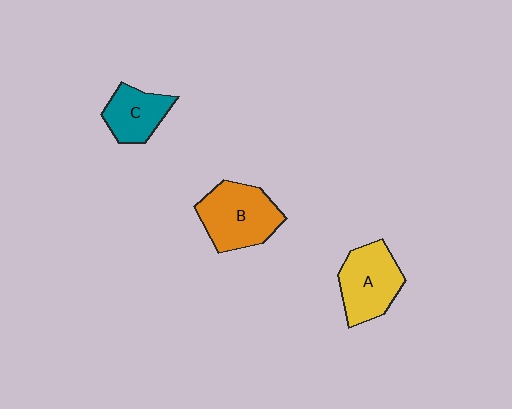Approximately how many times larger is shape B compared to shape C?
Approximately 1.5 times.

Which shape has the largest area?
Shape B (orange).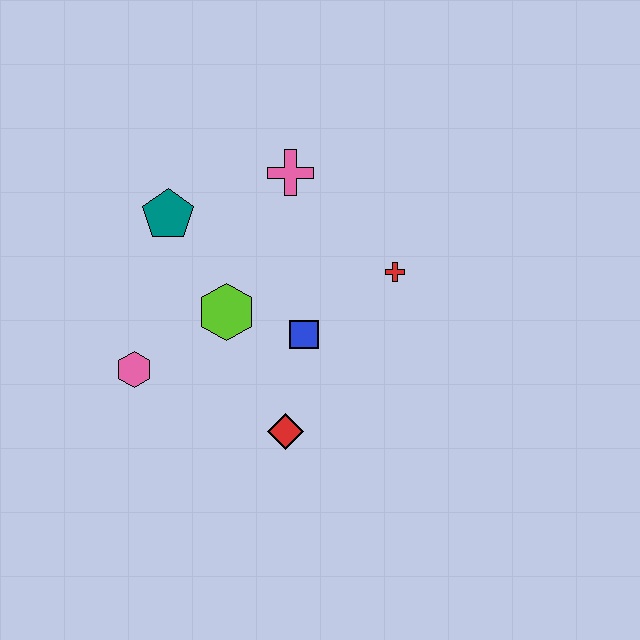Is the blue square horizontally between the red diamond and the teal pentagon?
No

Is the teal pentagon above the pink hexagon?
Yes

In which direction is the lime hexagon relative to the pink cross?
The lime hexagon is below the pink cross.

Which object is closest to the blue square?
The lime hexagon is closest to the blue square.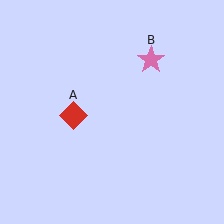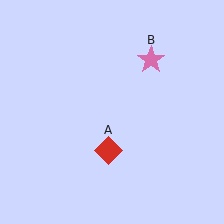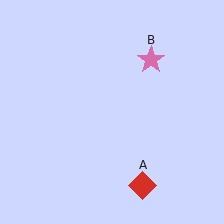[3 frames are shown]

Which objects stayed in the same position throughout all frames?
Pink star (object B) remained stationary.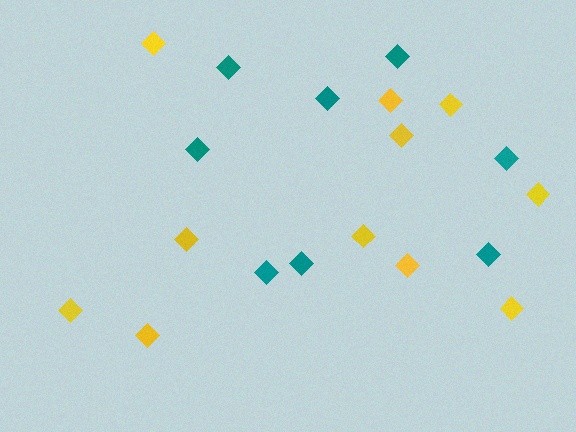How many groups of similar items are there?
There are 2 groups: one group of yellow diamonds (11) and one group of teal diamonds (8).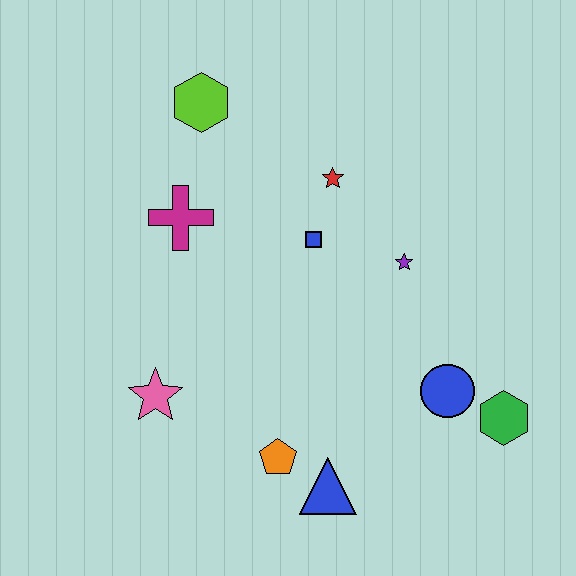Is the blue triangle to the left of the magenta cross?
No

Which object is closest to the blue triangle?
The orange pentagon is closest to the blue triangle.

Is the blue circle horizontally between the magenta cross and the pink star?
No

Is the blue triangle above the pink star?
No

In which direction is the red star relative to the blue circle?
The red star is above the blue circle.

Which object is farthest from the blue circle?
The lime hexagon is farthest from the blue circle.